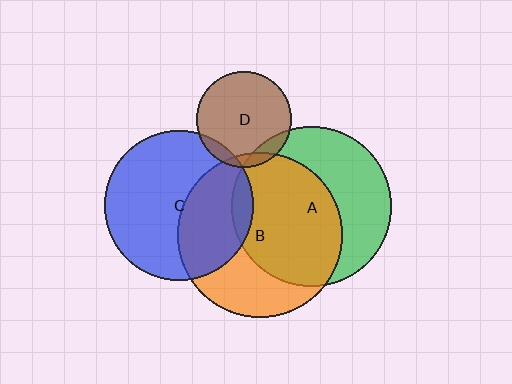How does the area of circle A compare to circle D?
Approximately 2.8 times.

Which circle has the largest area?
Circle B (orange).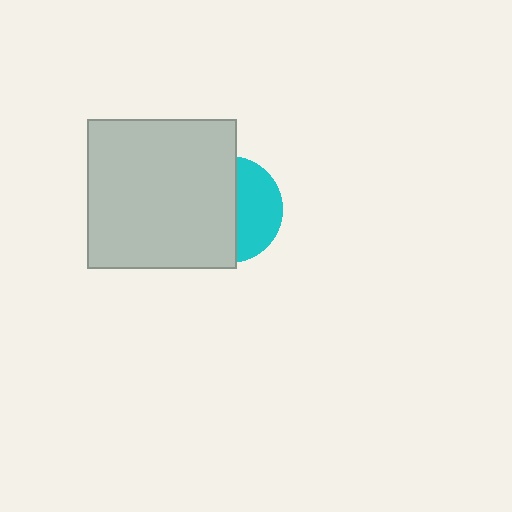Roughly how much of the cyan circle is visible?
A small part of it is visible (roughly 40%).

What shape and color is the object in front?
The object in front is a light gray square.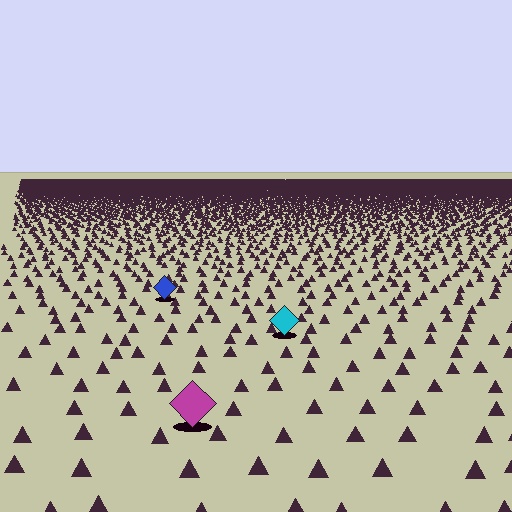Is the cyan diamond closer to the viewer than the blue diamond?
Yes. The cyan diamond is closer — you can tell from the texture gradient: the ground texture is coarser near it.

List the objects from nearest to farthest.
From nearest to farthest: the magenta diamond, the cyan diamond, the blue diamond.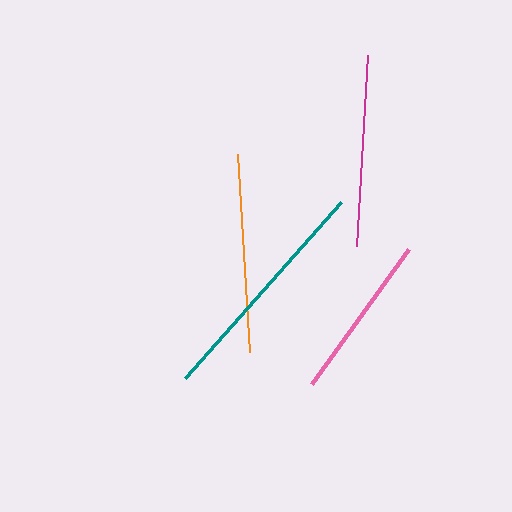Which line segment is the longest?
The teal line is the longest at approximately 235 pixels.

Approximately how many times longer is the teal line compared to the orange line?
The teal line is approximately 1.2 times the length of the orange line.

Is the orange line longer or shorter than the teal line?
The teal line is longer than the orange line.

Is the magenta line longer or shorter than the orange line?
The orange line is longer than the magenta line.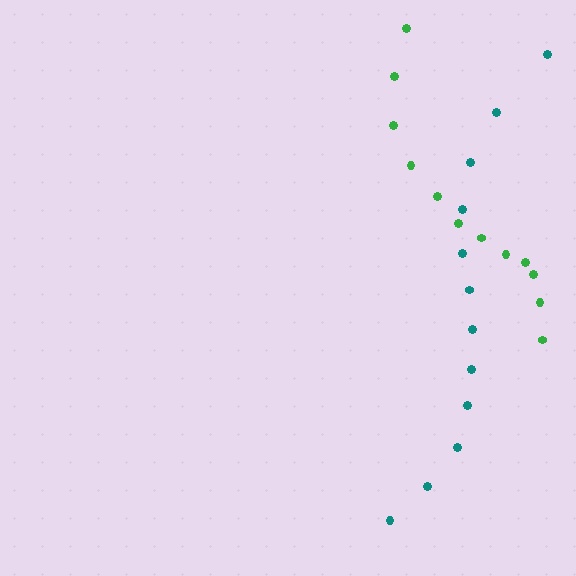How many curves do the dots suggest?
There are 2 distinct paths.